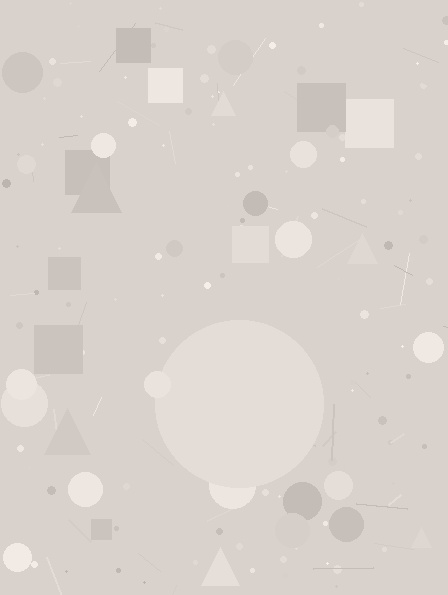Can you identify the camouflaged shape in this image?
The camouflaged shape is a circle.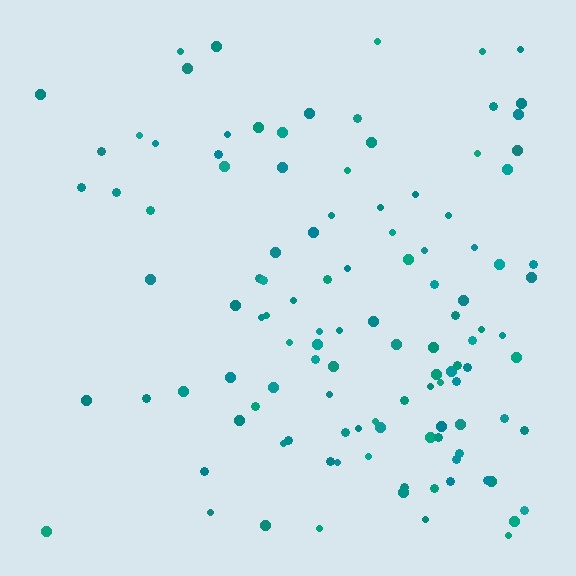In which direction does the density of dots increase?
From left to right, with the right side densest.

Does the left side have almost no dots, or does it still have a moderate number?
Still a moderate number, just noticeably fewer than the right.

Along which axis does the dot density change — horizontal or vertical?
Horizontal.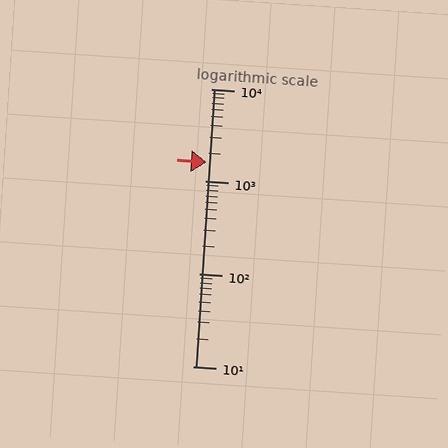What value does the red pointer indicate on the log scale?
The pointer indicates approximately 1600.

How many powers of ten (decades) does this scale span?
The scale spans 3 decades, from 10 to 10000.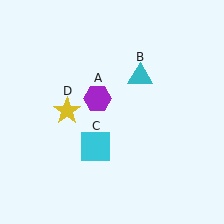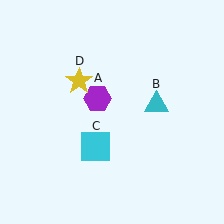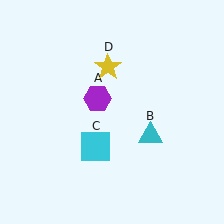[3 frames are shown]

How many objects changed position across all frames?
2 objects changed position: cyan triangle (object B), yellow star (object D).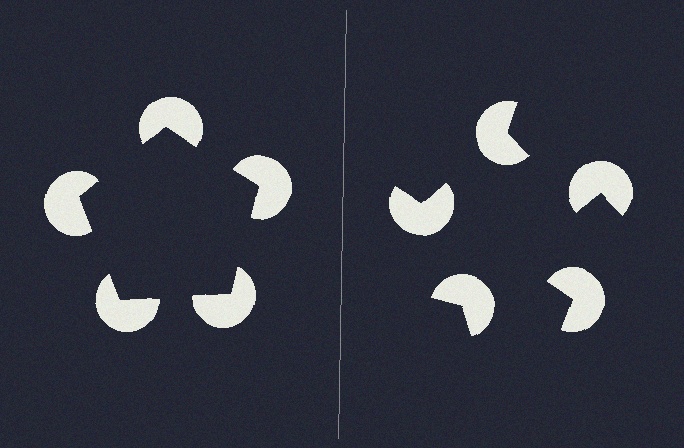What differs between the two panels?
The pac-man discs are positioned identically on both sides; only the wedge orientations differ. On the left they align to a pentagon; on the right they are misaligned.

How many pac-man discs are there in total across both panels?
10 — 5 on each side.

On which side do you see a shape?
An illusory pentagon appears on the left side. On the right side the wedge cuts are rotated, so no coherent shape forms.